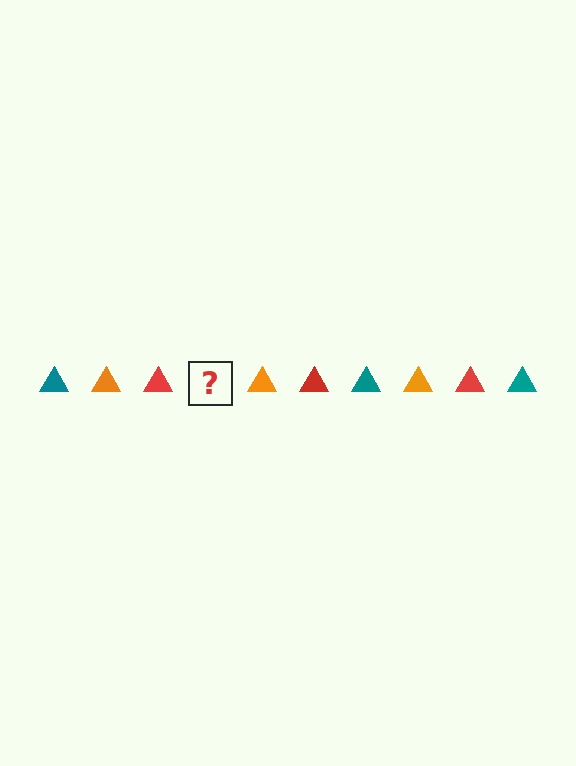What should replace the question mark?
The question mark should be replaced with a teal triangle.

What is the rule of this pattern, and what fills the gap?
The rule is that the pattern cycles through teal, orange, red triangles. The gap should be filled with a teal triangle.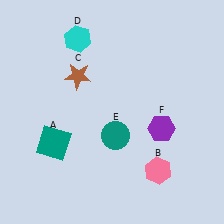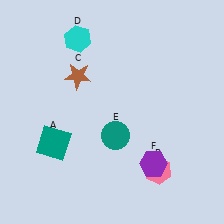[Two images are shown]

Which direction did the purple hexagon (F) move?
The purple hexagon (F) moved down.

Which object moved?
The purple hexagon (F) moved down.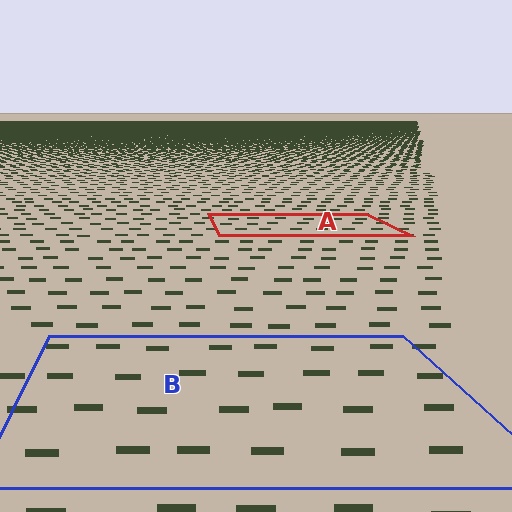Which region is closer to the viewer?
Region B is closer. The texture elements there are larger and more spread out.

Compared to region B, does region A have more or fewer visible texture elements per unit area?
Region A has more texture elements per unit area — they are packed more densely because it is farther away.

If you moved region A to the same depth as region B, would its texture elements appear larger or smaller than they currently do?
They would appear larger. At a closer depth, the same texture elements are projected at a bigger on-screen size.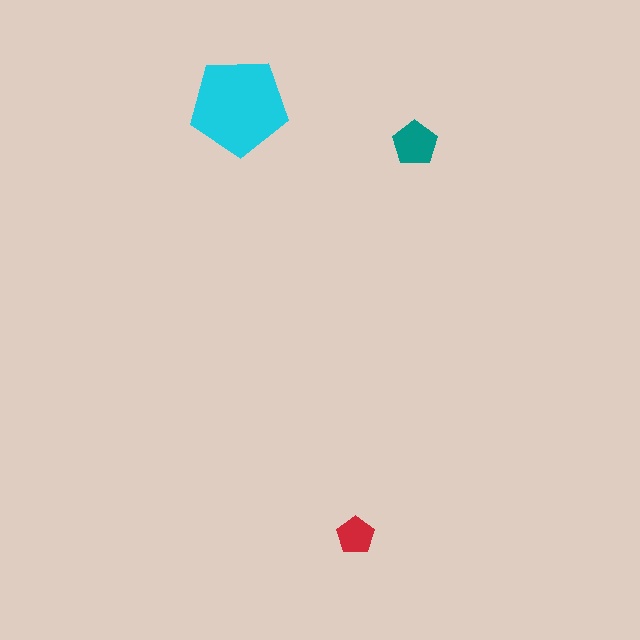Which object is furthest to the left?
The cyan pentagon is leftmost.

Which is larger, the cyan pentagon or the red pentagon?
The cyan one.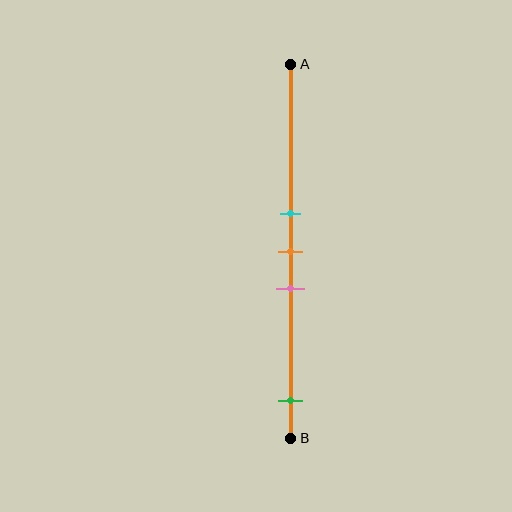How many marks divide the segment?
There are 4 marks dividing the segment.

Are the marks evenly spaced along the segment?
No, the marks are not evenly spaced.